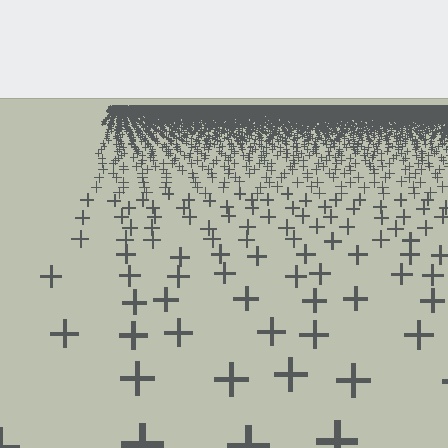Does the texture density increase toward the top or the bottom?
Density increases toward the top.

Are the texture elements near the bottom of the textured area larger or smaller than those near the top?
Larger. Near the bottom, elements are closer to the viewer and appear at a bigger on-screen size.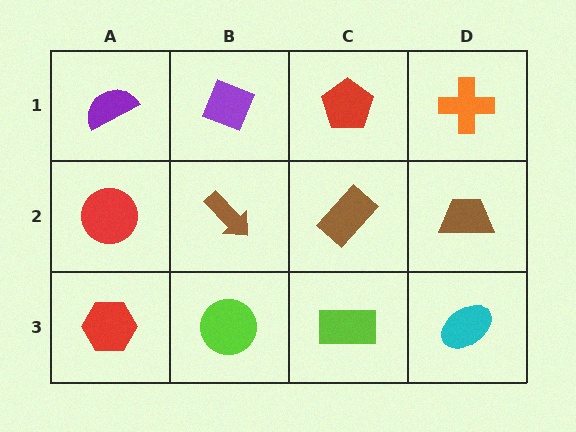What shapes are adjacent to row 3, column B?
A brown arrow (row 2, column B), a red hexagon (row 3, column A), a lime rectangle (row 3, column C).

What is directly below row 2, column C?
A lime rectangle.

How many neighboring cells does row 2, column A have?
3.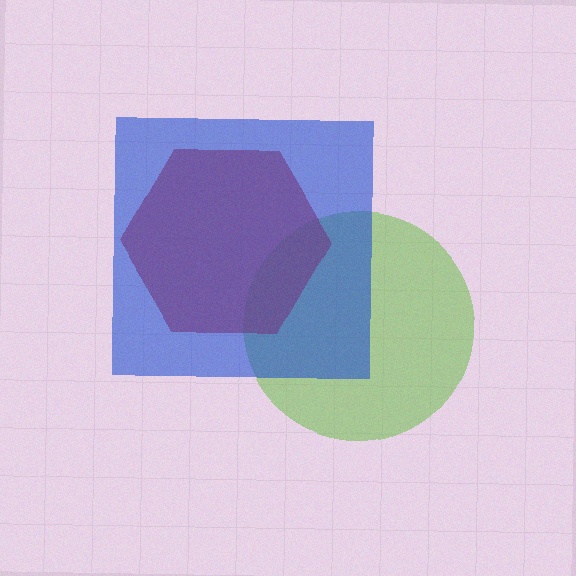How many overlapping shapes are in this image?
There are 3 overlapping shapes in the image.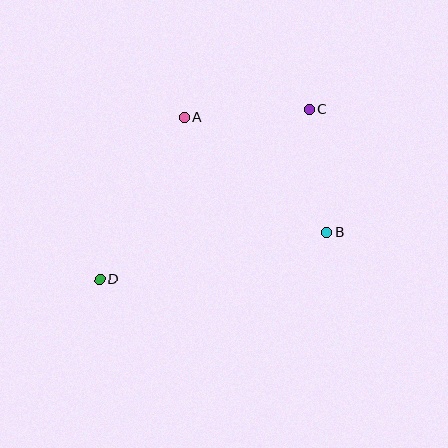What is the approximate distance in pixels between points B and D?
The distance between B and D is approximately 232 pixels.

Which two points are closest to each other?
Points B and C are closest to each other.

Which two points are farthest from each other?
Points C and D are farthest from each other.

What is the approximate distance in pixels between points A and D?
The distance between A and D is approximately 183 pixels.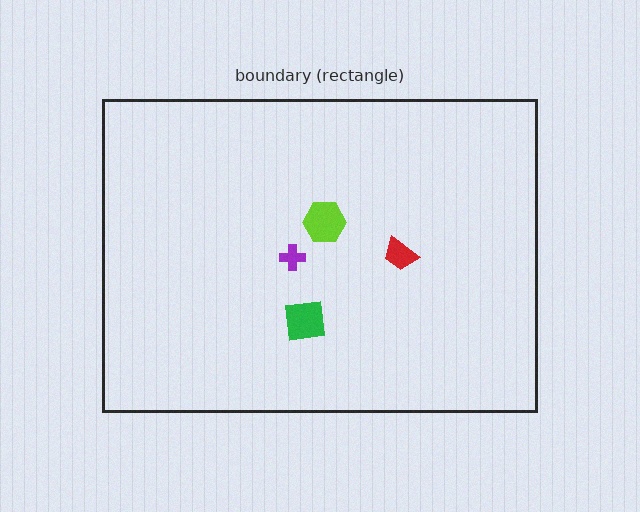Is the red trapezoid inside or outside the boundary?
Inside.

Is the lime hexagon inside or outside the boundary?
Inside.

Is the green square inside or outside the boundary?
Inside.